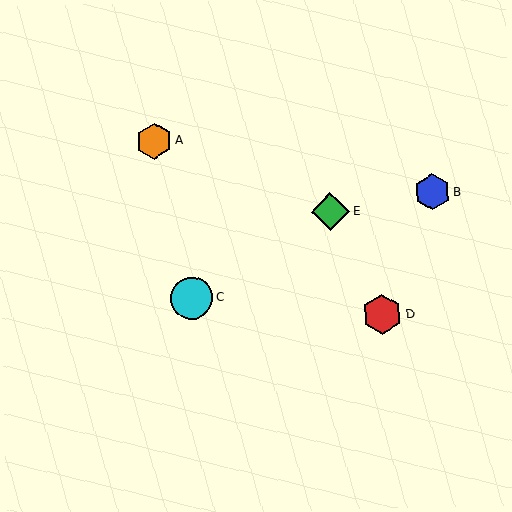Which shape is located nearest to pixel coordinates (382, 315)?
The red hexagon (labeled D) at (382, 315) is nearest to that location.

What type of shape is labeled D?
Shape D is a red hexagon.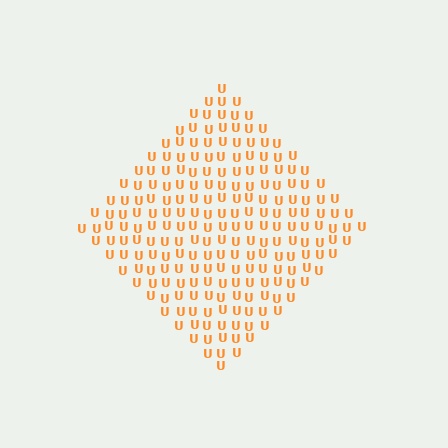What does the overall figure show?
The overall figure shows a diamond.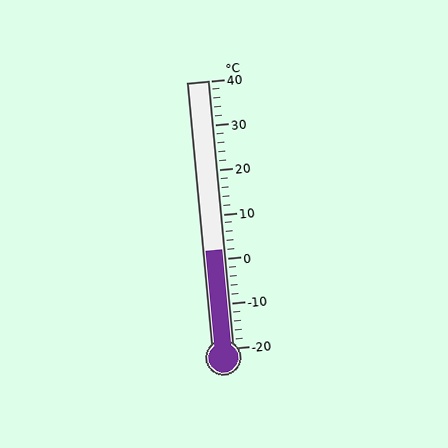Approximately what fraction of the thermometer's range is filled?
The thermometer is filled to approximately 35% of its range.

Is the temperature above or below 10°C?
The temperature is below 10°C.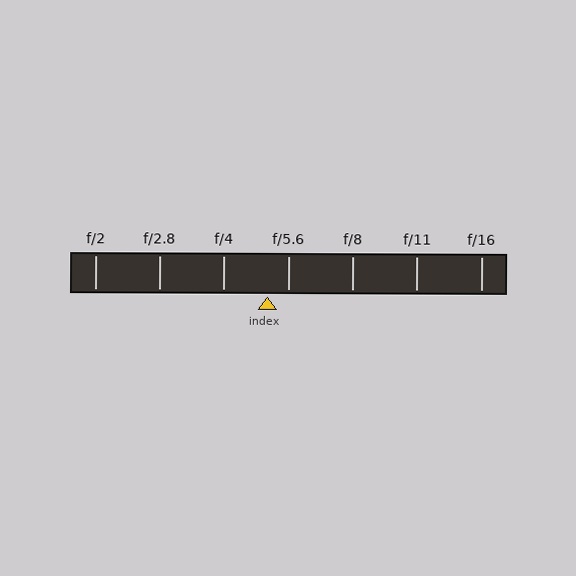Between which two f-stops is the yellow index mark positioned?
The index mark is between f/4 and f/5.6.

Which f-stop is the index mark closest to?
The index mark is closest to f/5.6.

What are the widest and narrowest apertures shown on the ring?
The widest aperture shown is f/2 and the narrowest is f/16.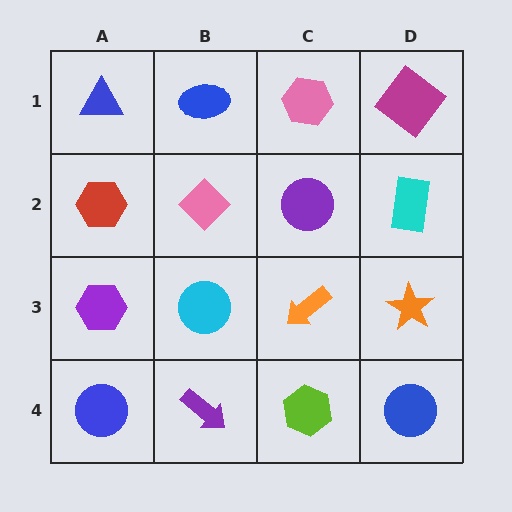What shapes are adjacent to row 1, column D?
A cyan rectangle (row 2, column D), a pink hexagon (row 1, column C).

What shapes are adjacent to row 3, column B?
A pink diamond (row 2, column B), a purple arrow (row 4, column B), a purple hexagon (row 3, column A), an orange arrow (row 3, column C).